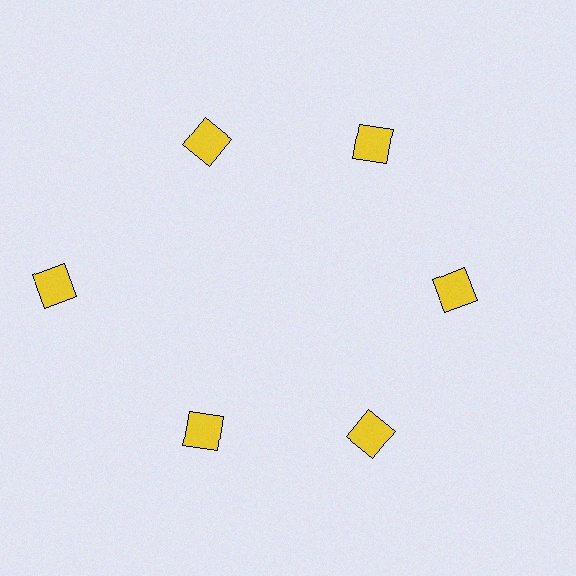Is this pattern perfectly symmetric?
No. The 6 yellow diamonds are arranged in a ring, but one element near the 9 o'clock position is pushed outward from the center, breaking the 6-fold rotational symmetry.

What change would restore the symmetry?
The symmetry would be restored by moving it inward, back onto the ring so that all 6 diamonds sit at equal angles and equal distance from the center.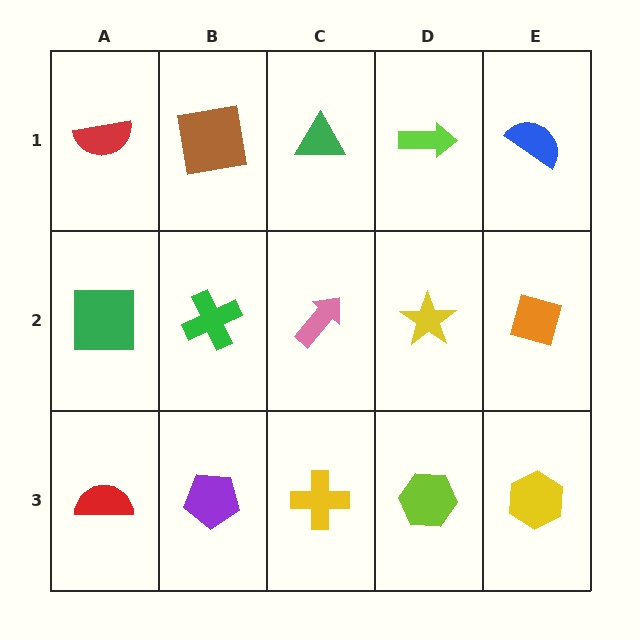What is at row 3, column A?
A red semicircle.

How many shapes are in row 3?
5 shapes.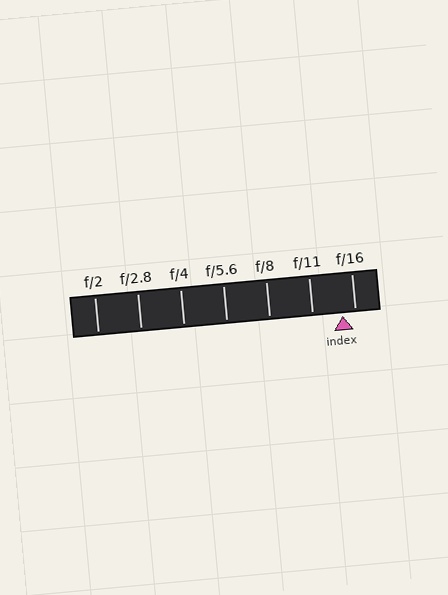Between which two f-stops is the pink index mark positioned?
The index mark is between f/11 and f/16.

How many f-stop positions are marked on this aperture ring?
There are 7 f-stop positions marked.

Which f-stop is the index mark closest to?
The index mark is closest to f/16.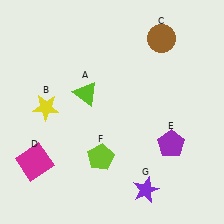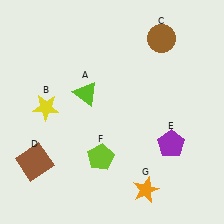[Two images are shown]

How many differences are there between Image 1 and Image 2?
There are 2 differences between the two images.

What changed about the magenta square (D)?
In Image 1, D is magenta. In Image 2, it changed to brown.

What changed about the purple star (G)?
In Image 1, G is purple. In Image 2, it changed to orange.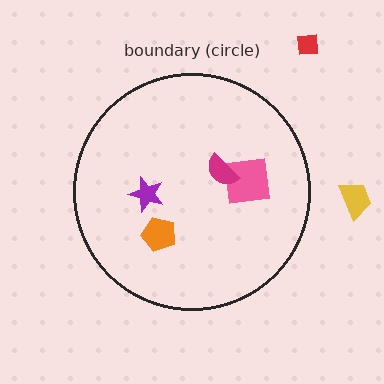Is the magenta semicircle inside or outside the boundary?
Inside.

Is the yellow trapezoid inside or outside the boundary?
Outside.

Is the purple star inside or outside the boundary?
Inside.